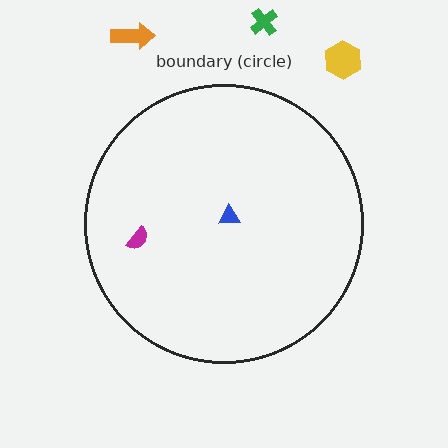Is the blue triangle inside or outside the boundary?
Inside.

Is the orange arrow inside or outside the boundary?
Outside.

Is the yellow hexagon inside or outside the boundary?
Outside.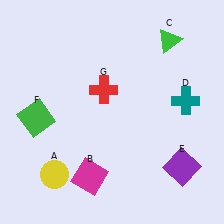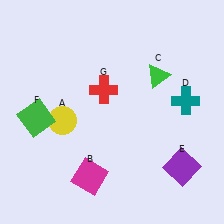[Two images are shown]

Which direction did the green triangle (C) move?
The green triangle (C) moved down.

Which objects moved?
The objects that moved are: the yellow circle (A), the green triangle (C).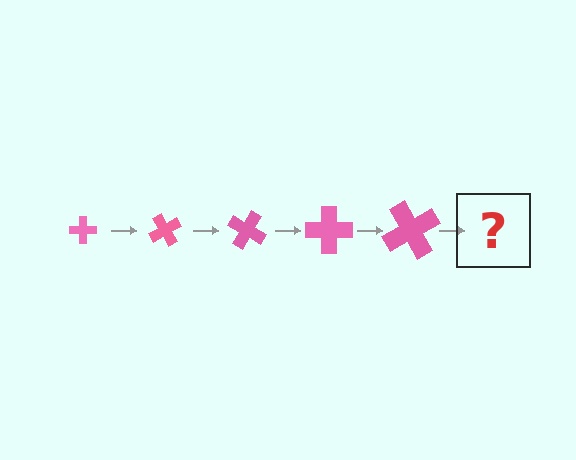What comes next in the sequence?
The next element should be a cross, larger than the previous one and rotated 300 degrees from the start.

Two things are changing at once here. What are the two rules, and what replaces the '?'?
The two rules are that the cross grows larger each step and it rotates 60 degrees each step. The '?' should be a cross, larger than the previous one and rotated 300 degrees from the start.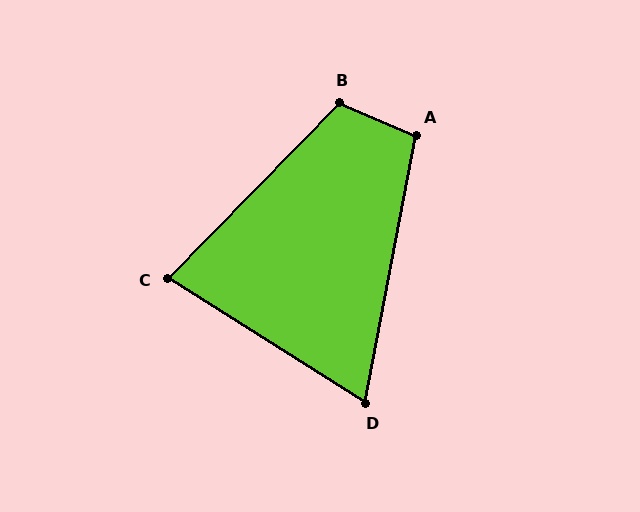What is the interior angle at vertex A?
Approximately 102 degrees (obtuse).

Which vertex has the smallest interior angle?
D, at approximately 68 degrees.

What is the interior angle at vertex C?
Approximately 78 degrees (acute).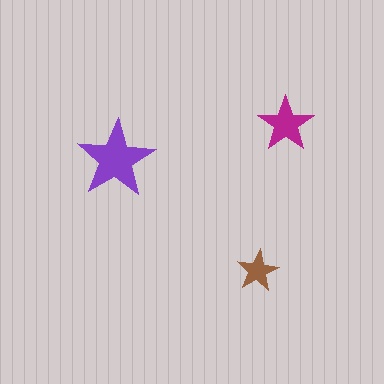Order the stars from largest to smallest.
the purple one, the magenta one, the brown one.